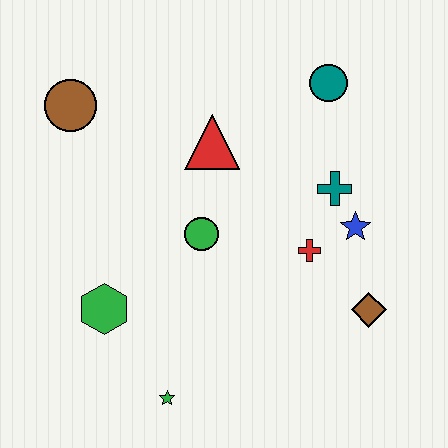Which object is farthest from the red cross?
The brown circle is farthest from the red cross.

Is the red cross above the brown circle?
No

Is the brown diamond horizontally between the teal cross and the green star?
No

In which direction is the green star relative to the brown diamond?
The green star is to the left of the brown diamond.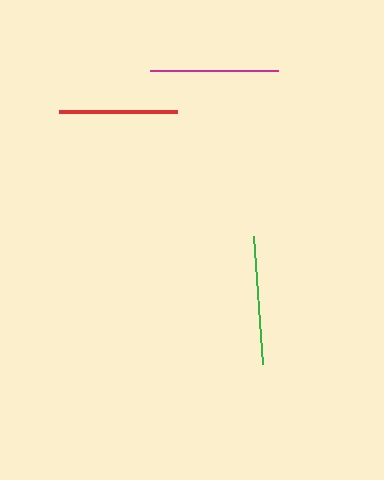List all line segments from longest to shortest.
From longest to shortest: magenta, green, red.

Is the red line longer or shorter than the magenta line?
The magenta line is longer than the red line.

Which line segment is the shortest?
The red line is the shortest at approximately 118 pixels.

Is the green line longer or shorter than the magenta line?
The magenta line is longer than the green line.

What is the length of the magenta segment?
The magenta segment is approximately 128 pixels long.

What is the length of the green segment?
The green segment is approximately 128 pixels long.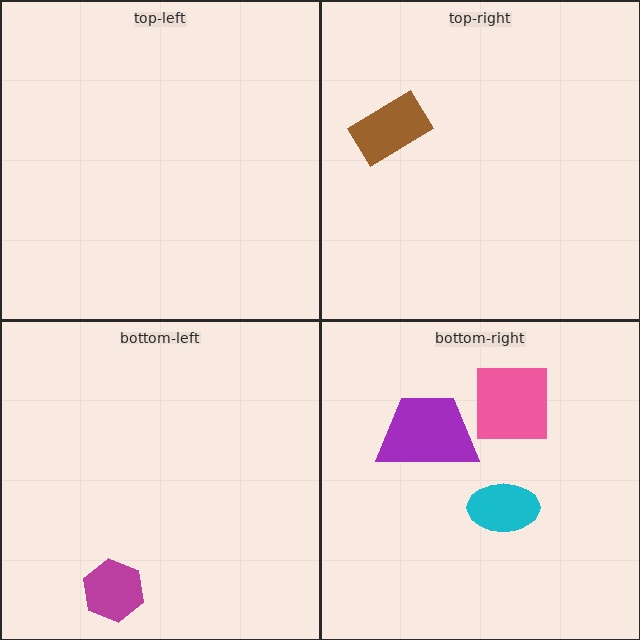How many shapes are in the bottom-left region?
1.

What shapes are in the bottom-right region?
The cyan ellipse, the pink square, the purple trapezoid.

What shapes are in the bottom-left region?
The magenta hexagon.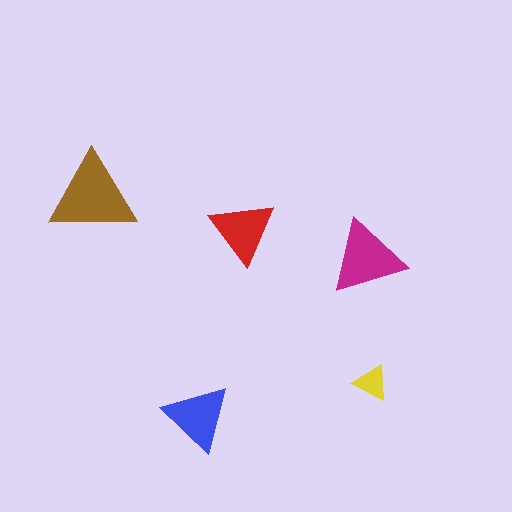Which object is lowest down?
The blue triangle is bottommost.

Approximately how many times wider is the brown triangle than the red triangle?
About 1.5 times wider.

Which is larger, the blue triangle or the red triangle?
The blue one.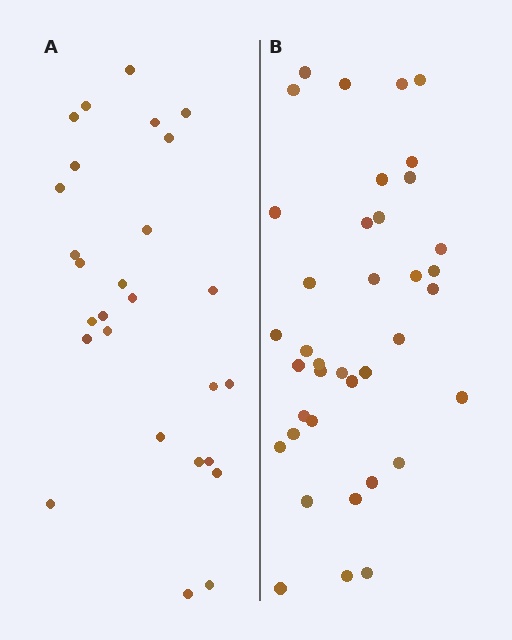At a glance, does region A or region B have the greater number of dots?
Region B (the right region) has more dots.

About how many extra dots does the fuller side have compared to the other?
Region B has roughly 12 or so more dots than region A.